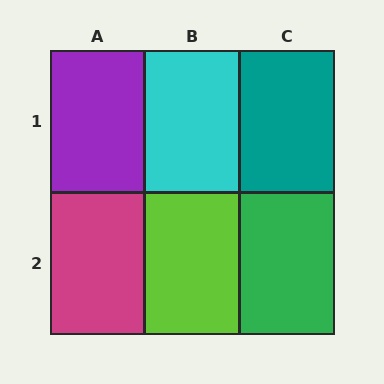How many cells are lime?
1 cell is lime.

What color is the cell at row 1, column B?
Cyan.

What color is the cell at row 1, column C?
Teal.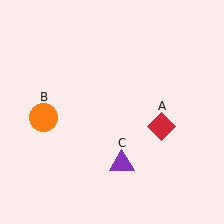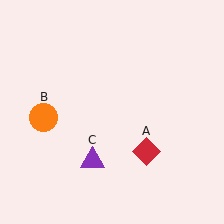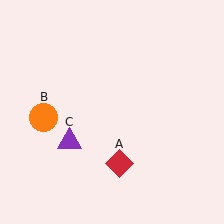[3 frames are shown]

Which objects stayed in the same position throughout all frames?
Orange circle (object B) remained stationary.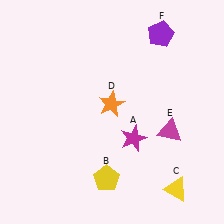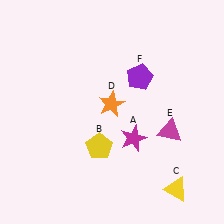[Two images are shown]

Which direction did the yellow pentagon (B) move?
The yellow pentagon (B) moved up.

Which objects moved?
The objects that moved are: the yellow pentagon (B), the purple pentagon (F).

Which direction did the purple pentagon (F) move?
The purple pentagon (F) moved down.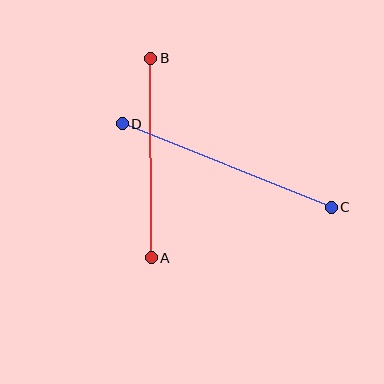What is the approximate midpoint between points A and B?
The midpoint is at approximately (151, 158) pixels.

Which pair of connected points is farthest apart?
Points C and D are farthest apart.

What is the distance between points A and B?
The distance is approximately 199 pixels.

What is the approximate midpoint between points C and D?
The midpoint is at approximately (227, 165) pixels.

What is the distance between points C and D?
The distance is approximately 225 pixels.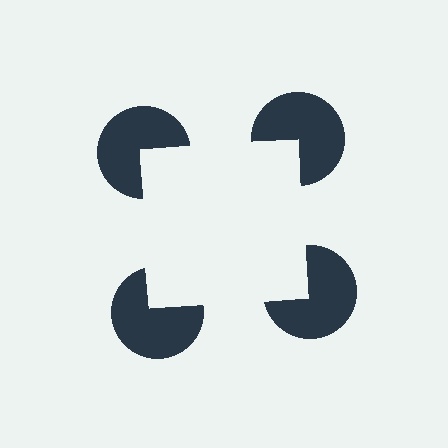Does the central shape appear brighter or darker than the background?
It typically appears slightly brighter than the background, even though no actual brightness change is drawn.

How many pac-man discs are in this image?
There are 4 — one at each vertex of the illusory square.